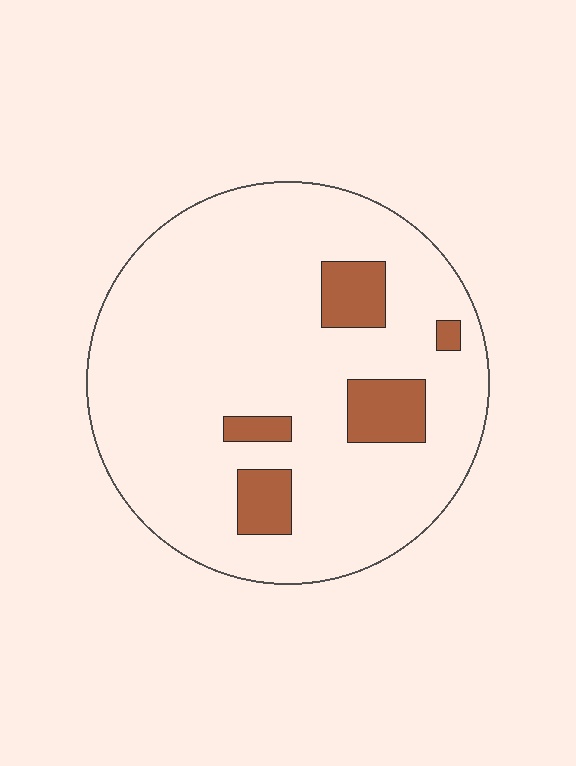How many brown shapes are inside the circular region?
5.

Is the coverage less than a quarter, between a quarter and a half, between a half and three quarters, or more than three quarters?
Less than a quarter.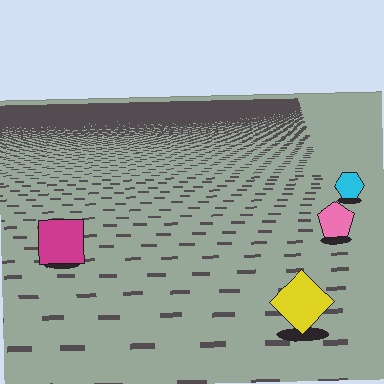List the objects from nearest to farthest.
From nearest to farthest: the yellow diamond, the magenta square, the pink pentagon, the cyan hexagon.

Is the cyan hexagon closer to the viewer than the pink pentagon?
No. The pink pentagon is closer — you can tell from the texture gradient: the ground texture is coarser near it.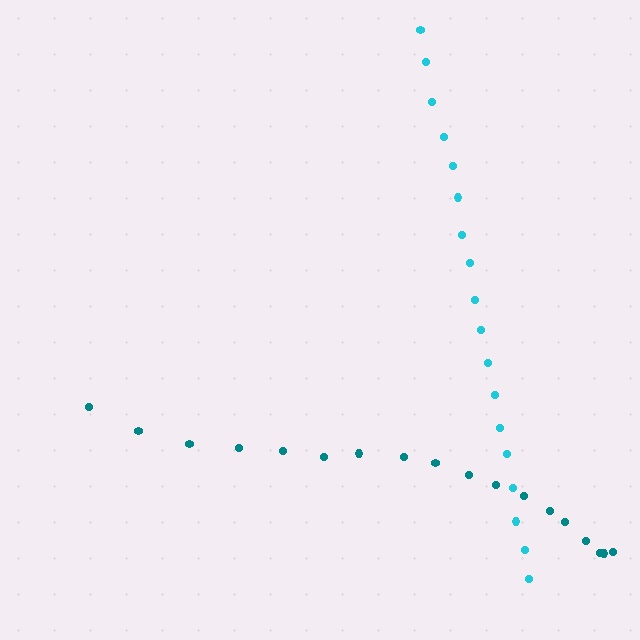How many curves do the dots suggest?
There are 2 distinct paths.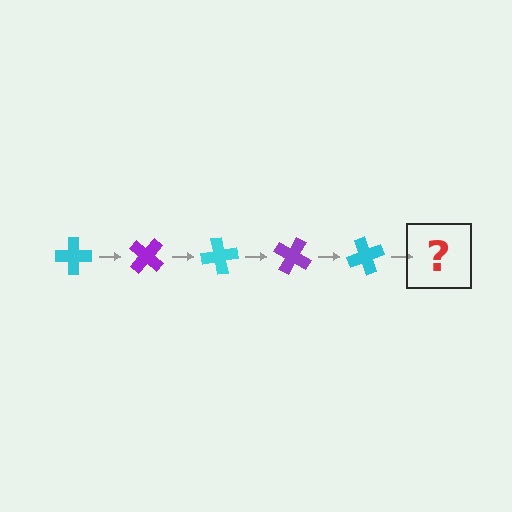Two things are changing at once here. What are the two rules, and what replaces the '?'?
The two rules are that it rotates 40 degrees each step and the color cycles through cyan and purple. The '?' should be a purple cross, rotated 200 degrees from the start.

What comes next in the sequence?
The next element should be a purple cross, rotated 200 degrees from the start.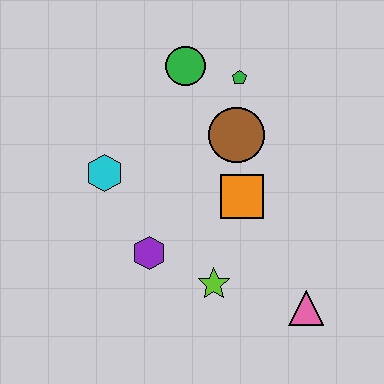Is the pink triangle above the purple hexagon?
No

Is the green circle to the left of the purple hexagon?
No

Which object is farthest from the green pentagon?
The pink triangle is farthest from the green pentagon.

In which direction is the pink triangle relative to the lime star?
The pink triangle is to the right of the lime star.